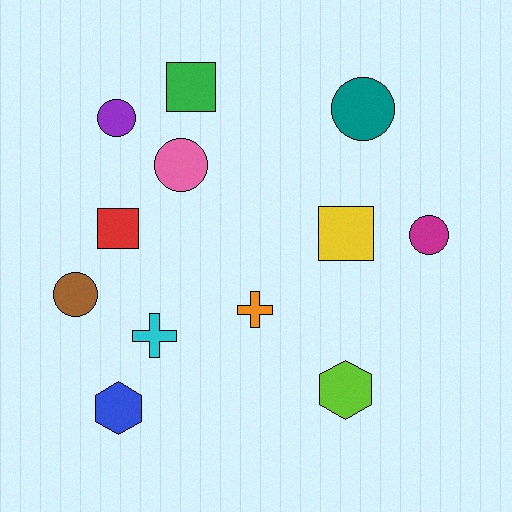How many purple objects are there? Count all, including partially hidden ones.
There is 1 purple object.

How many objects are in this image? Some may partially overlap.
There are 12 objects.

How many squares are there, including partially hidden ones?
There are 3 squares.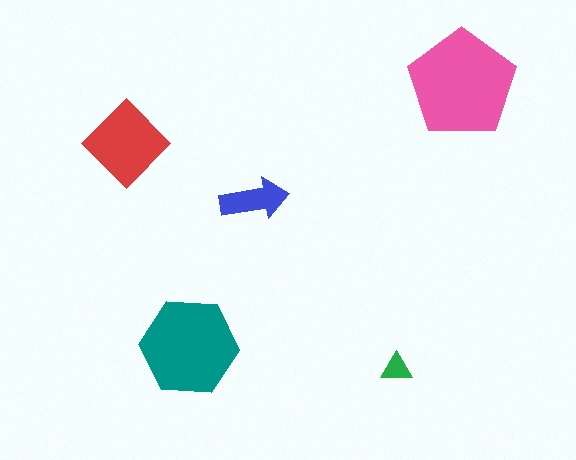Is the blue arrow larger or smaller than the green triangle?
Larger.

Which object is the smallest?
The green triangle.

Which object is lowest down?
The green triangle is bottommost.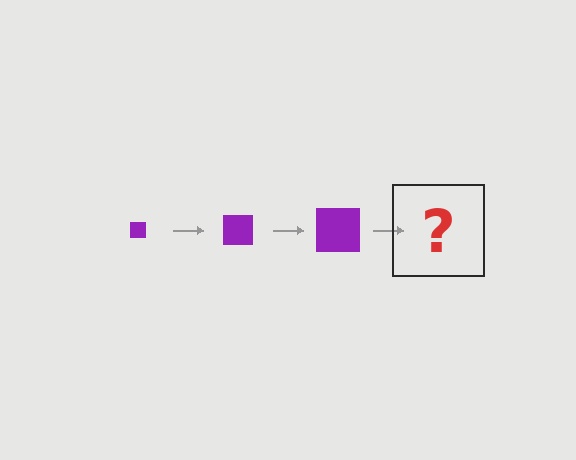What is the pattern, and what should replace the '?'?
The pattern is that the square gets progressively larger each step. The '?' should be a purple square, larger than the previous one.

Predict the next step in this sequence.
The next step is a purple square, larger than the previous one.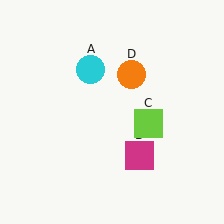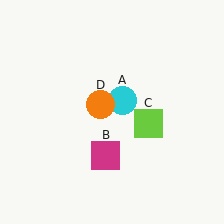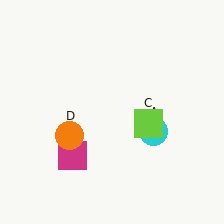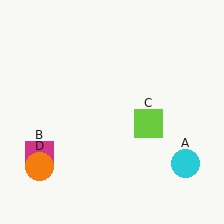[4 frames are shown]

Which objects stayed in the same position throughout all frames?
Lime square (object C) remained stationary.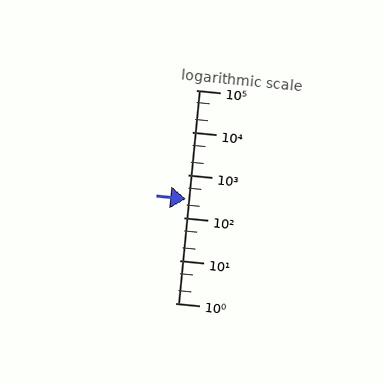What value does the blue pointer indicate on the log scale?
The pointer indicates approximately 280.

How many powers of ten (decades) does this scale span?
The scale spans 5 decades, from 1 to 100000.